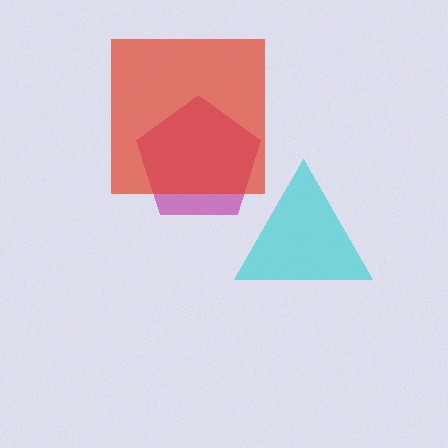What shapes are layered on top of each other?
The layered shapes are: a cyan triangle, a magenta pentagon, a red square.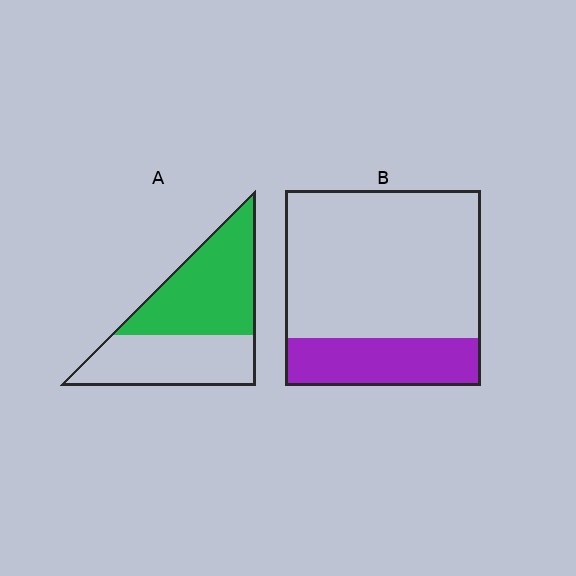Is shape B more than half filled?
No.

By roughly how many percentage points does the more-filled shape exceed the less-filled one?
By roughly 30 percentage points (A over B).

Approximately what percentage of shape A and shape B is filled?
A is approximately 55% and B is approximately 25%.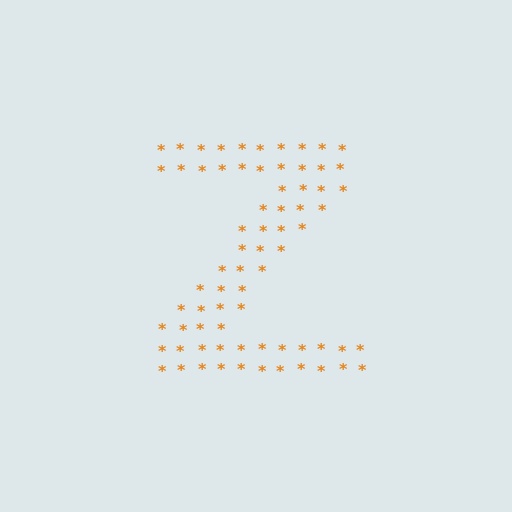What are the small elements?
The small elements are asterisks.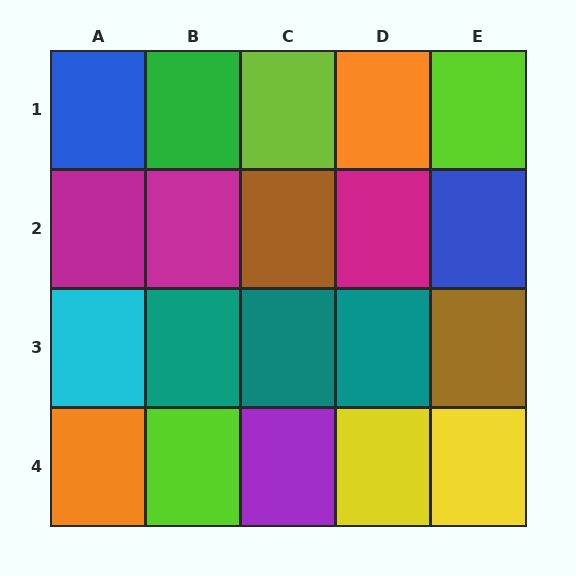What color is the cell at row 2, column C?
Brown.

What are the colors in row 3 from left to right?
Cyan, teal, teal, teal, brown.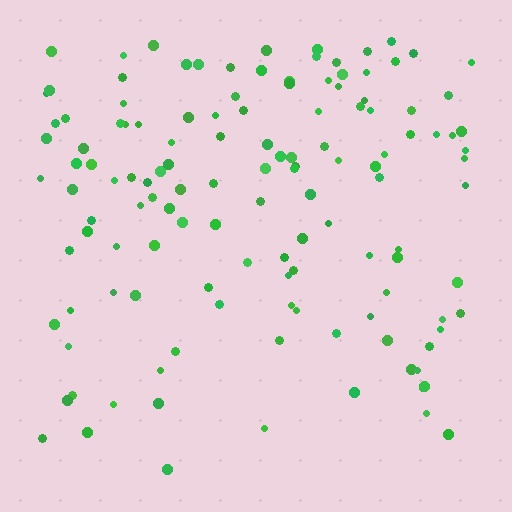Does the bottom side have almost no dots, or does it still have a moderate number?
Still a moderate number, just noticeably fewer than the top.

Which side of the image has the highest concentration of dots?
The top.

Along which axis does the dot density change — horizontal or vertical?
Vertical.